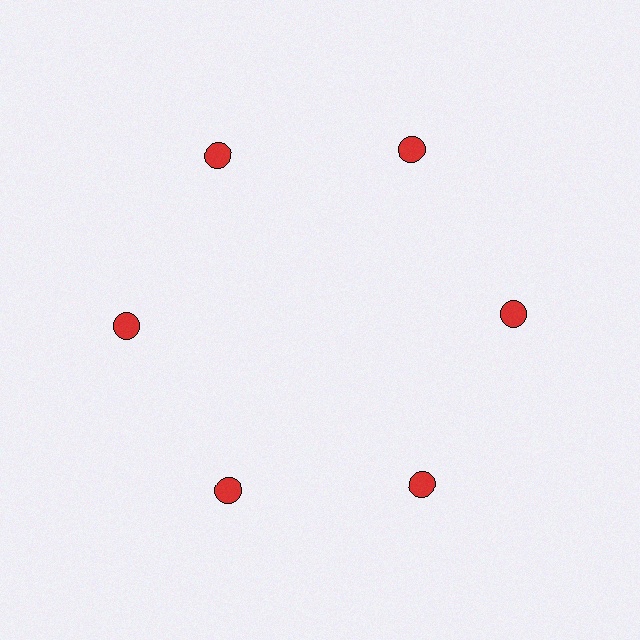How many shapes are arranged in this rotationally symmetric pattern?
There are 6 shapes, arranged in 6 groups of 1.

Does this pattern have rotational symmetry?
Yes, this pattern has 6-fold rotational symmetry. It looks the same after rotating 60 degrees around the center.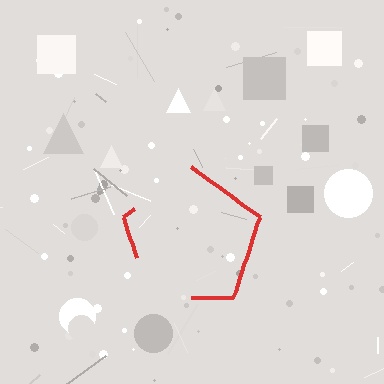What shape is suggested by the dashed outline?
The dashed outline suggests a pentagon.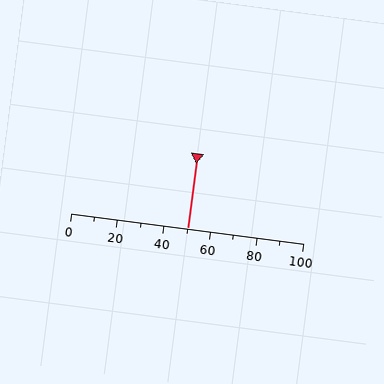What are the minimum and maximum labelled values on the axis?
The axis runs from 0 to 100.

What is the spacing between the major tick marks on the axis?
The major ticks are spaced 20 apart.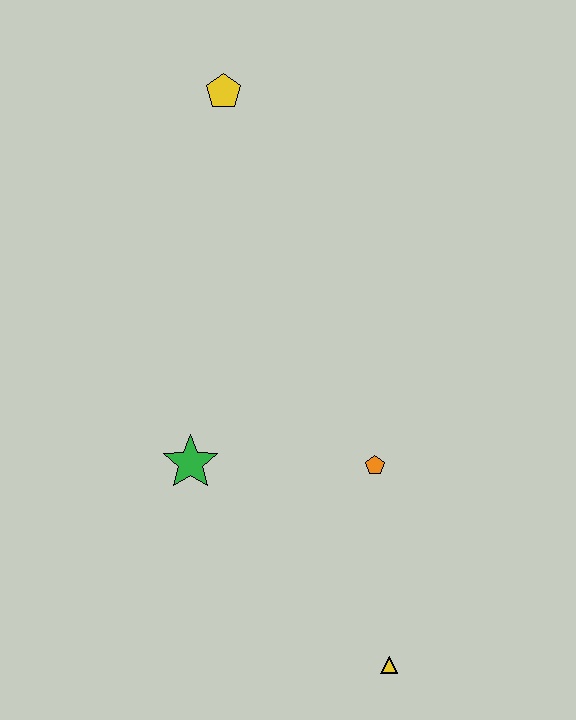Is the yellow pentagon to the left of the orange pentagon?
Yes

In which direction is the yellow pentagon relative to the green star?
The yellow pentagon is above the green star.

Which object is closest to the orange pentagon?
The green star is closest to the orange pentagon.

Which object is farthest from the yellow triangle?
The yellow pentagon is farthest from the yellow triangle.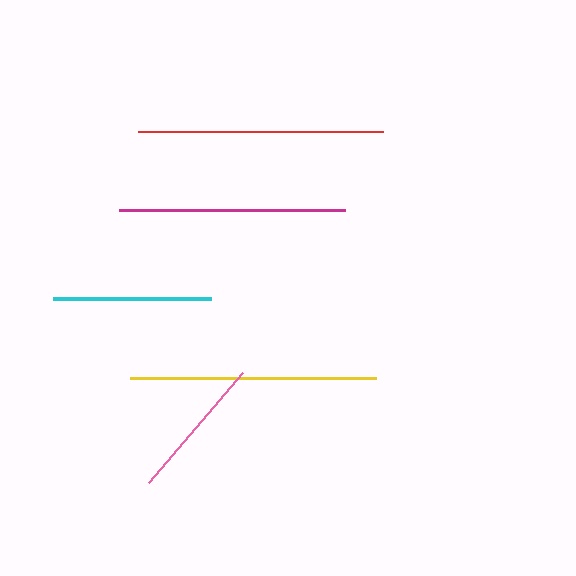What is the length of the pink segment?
The pink segment is approximately 144 pixels long.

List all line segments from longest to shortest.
From longest to shortest: red, yellow, magenta, cyan, pink.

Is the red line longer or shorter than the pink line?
The red line is longer than the pink line.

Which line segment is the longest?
The red line is the longest at approximately 245 pixels.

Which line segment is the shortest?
The pink line is the shortest at approximately 144 pixels.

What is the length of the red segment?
The red segment is approximately 245 pixels long.